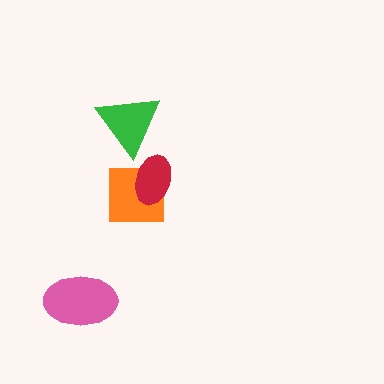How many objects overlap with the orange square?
1 object overlaps with the orange square.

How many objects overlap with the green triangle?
0 objects overlap with the green triangle.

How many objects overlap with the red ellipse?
1 object overlaps with the red ellipse.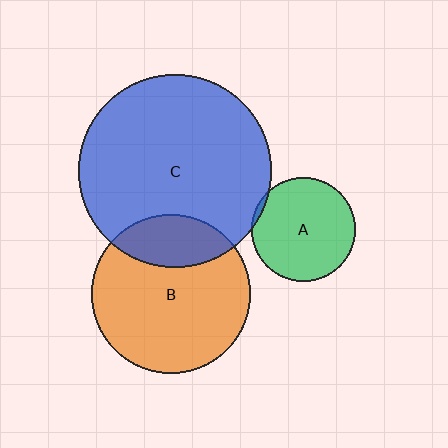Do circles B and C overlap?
Yes.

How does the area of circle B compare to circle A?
Approximately 2.3 times.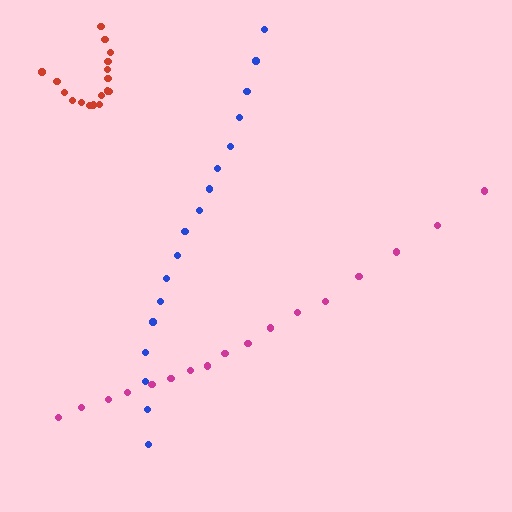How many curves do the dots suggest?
There are 3 distinct paths.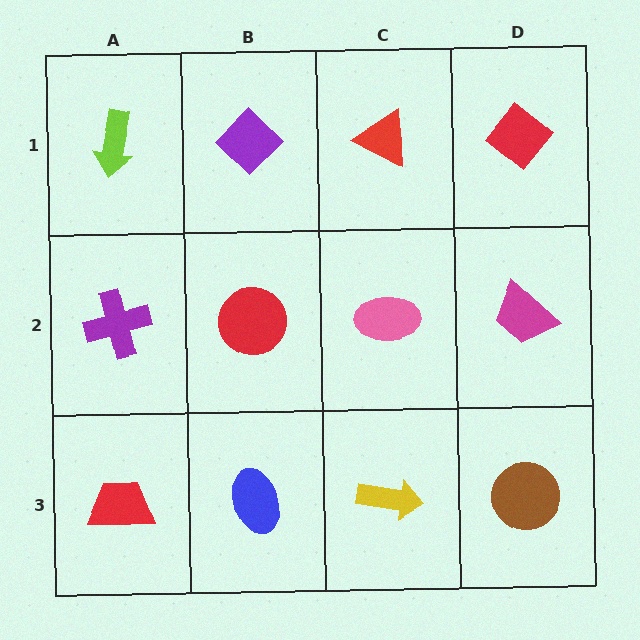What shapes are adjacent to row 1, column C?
A pink ellipse (row 2, column C), a purple diamond (row 1, column B), a red diamond (row 1, column D).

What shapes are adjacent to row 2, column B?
A purple diamond (row 1, column B), a blue ellipse (row 3, column B), a purple cross (row 2, column A), a pink ellipse (row 2, column C).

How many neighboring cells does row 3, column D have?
2.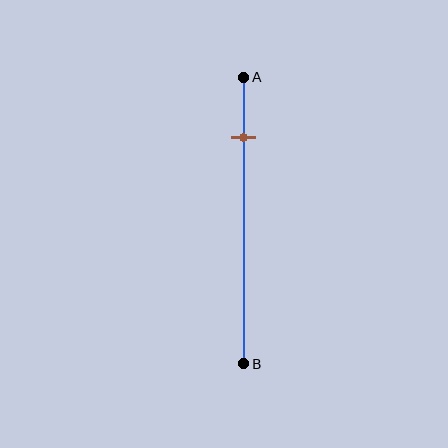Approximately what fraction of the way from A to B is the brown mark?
The brown mark is approximately 20% of the way from A to B.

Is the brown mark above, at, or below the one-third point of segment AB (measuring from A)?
The brown mark is above the one-third point of segment AB.